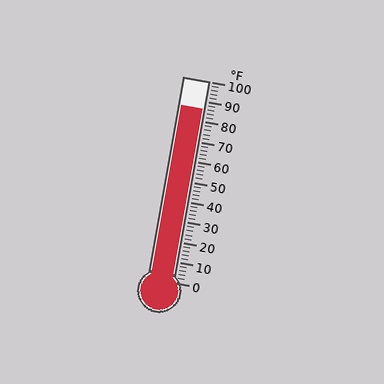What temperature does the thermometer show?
The thermometer shows approximately 86°F.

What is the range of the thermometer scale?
The thermometer scale ranges from 0°F to 100°F.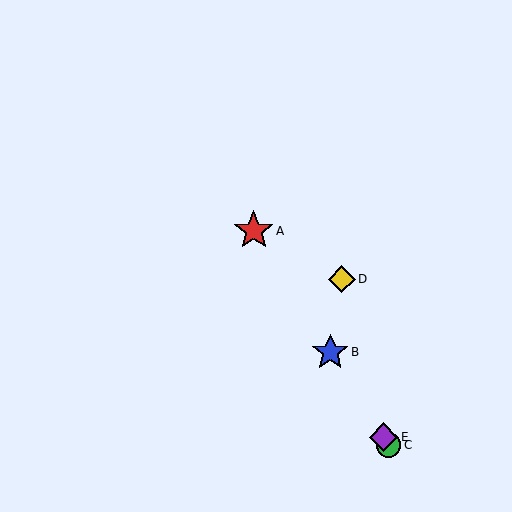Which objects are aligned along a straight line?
Objects A, B, C, E are aligned along a straight line.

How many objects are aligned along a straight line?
4 objects (A, B, C, E) are aligned along a straight line.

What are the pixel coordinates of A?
Object A is at (254, 231).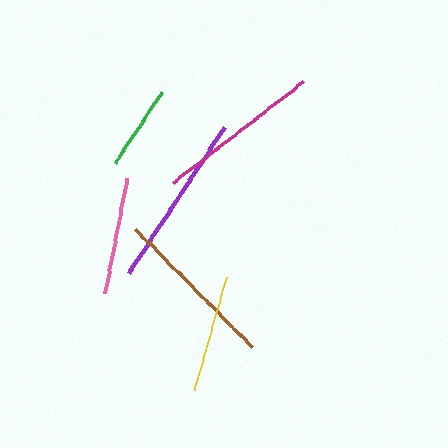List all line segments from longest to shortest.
From longest to shortest: purple, brown, magenta, yellow, pink, green.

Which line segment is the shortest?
The green line is the shortest at approximately 85 pixels.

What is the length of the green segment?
The green segment is approximately 85 pixels long.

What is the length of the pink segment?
The pink segment is approximately 117 pixels long.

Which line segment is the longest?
The purple line is the longest at approximately 175 pixels.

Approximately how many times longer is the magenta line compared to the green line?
The magenta line is approximately 1.9 times the length of the green line.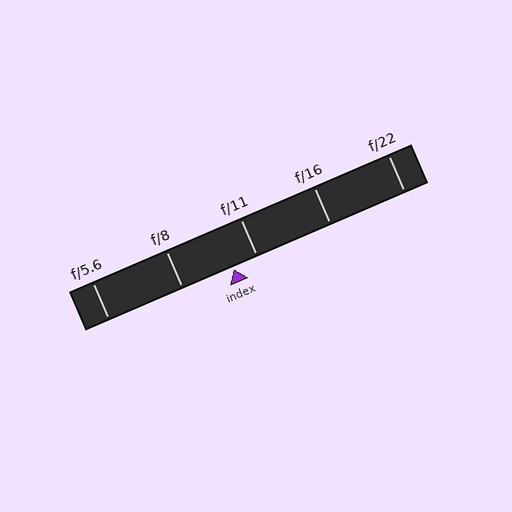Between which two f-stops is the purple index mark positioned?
The index mark is between f/8 and f/11.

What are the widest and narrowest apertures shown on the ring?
The widest aperture shown is f/5.6 and the narrowest is f/22.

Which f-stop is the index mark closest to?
The index mark is closest to f/11.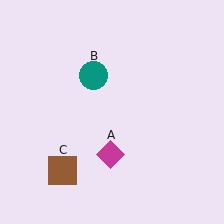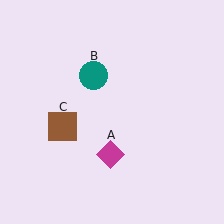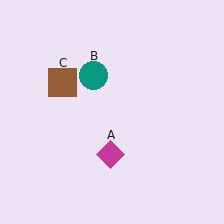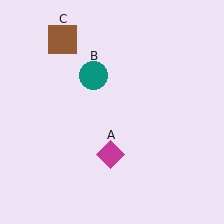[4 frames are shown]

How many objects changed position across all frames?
1 object changed position: brown square (object C).